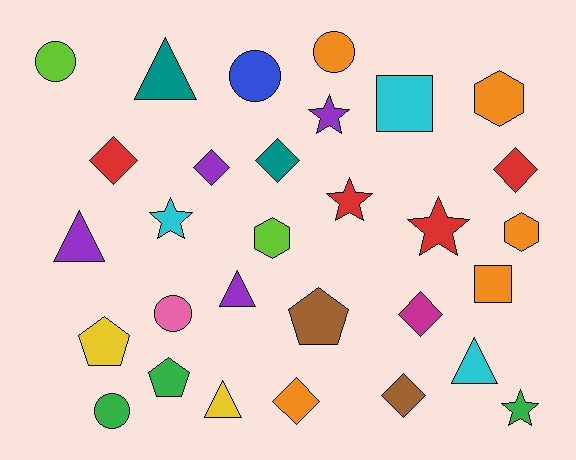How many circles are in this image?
There are 5 circles.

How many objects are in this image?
There are 30 objects.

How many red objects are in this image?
There are 4 red objects.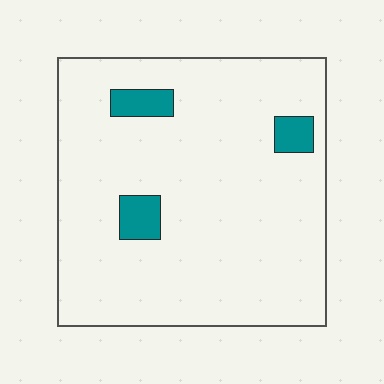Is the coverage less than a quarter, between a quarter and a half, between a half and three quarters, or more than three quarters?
Less than a quarter.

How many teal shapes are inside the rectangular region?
3.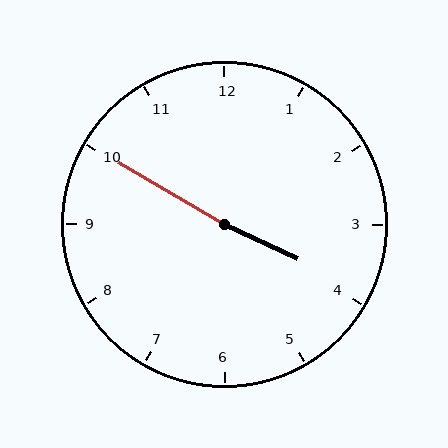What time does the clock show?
3:50.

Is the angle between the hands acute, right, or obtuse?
It is obtuse.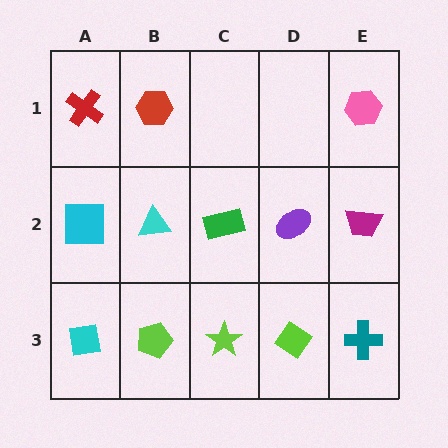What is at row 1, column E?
A pink hexagon.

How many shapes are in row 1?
3 shapes.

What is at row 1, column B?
A red hexagon.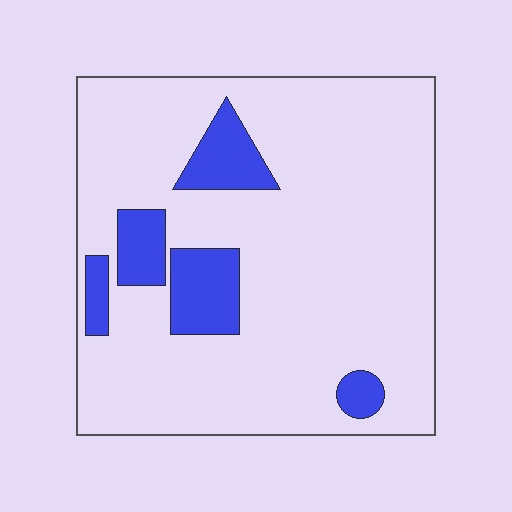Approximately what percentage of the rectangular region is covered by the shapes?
Approximately 15%.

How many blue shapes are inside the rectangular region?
5.